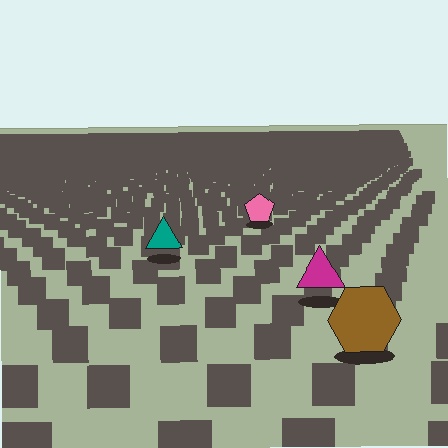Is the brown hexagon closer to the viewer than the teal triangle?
Yes. The brown hexagon is closer — you can tell from the texture gradient: the ground texture is coarser near it.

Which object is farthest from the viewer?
The pink pentagon is farthest from the viewer. It appears smaller and the ground texture around it is denser.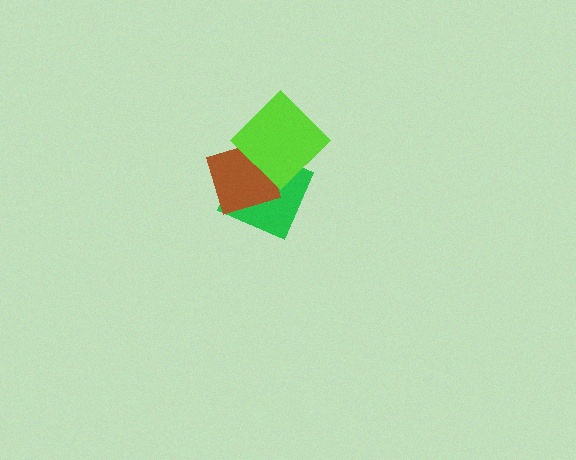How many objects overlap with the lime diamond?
2 objects overlap with the lime diamond.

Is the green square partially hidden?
Yes, it is partially covered by another shape.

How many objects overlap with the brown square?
2 objects overlap with the brown square.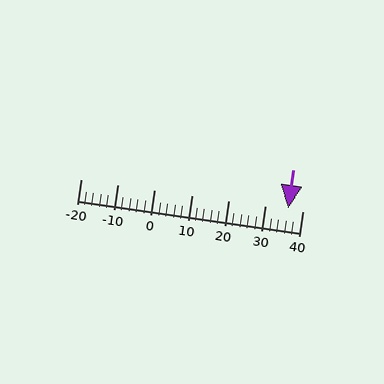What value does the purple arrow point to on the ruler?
The purple arrow points to approximately 36.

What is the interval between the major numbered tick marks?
The major tick marks are spaced 10 units apart.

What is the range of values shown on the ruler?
The ruler shows values from -20 to 40.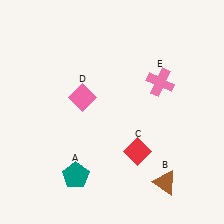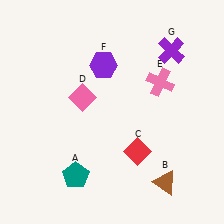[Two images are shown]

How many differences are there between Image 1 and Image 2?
There are 2 differences between the two images.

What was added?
A purple hexagon (F), a purple cross (G) were added in Image 2.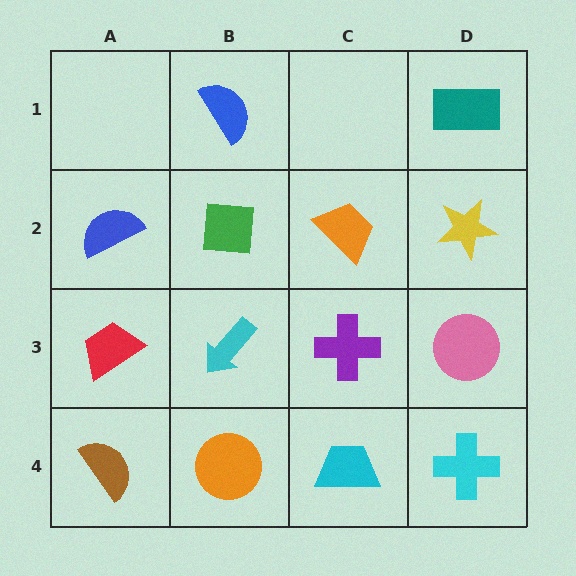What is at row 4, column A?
A brown semicircle.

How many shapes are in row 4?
4 shapes.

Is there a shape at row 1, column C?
No, that cell is empty.